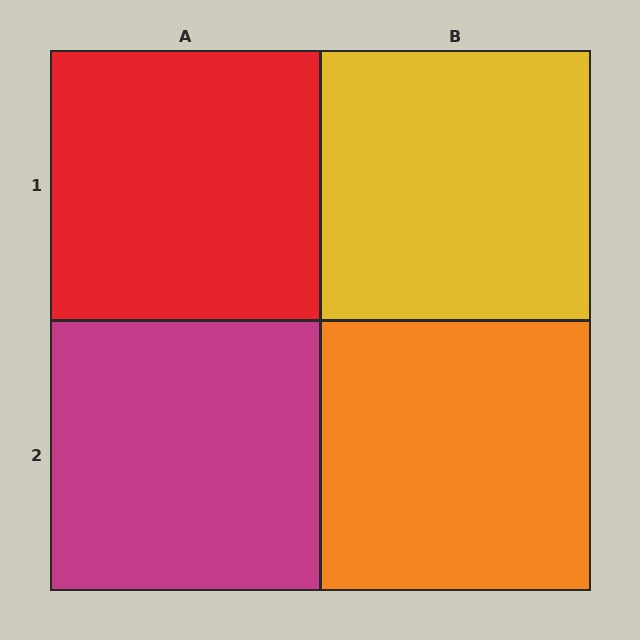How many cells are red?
1 cell is red.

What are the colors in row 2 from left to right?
Magenta, orange.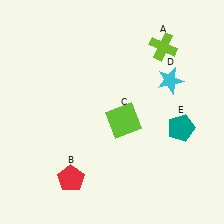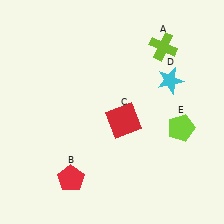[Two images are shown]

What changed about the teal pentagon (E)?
In Image 1, E is teal. In Image 2, it changed to lime.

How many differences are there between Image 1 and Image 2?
There are 2 differences between the two images.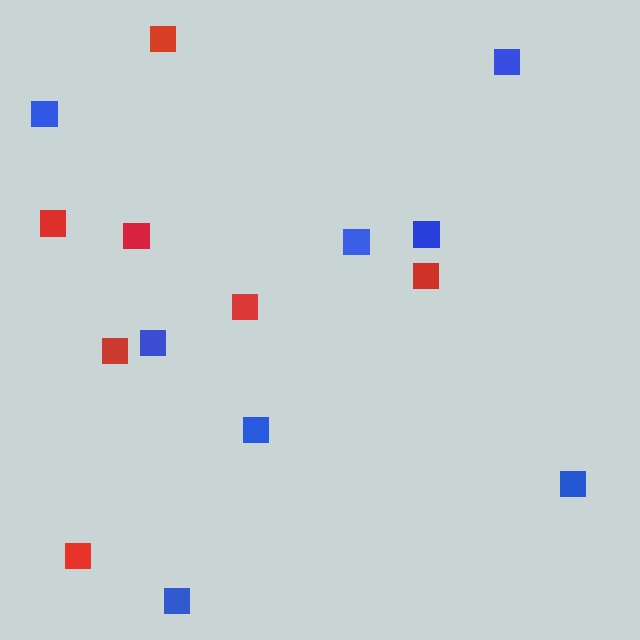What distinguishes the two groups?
There are 2 groups: one group of blue squares (8) and one group of red squares (7).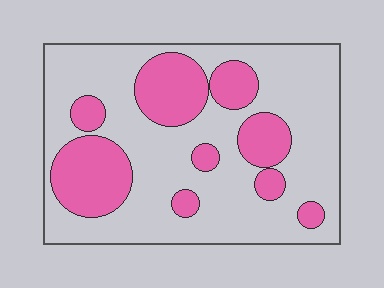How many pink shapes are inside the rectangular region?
9.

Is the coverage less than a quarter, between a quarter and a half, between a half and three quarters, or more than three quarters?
Between a quarter and a half.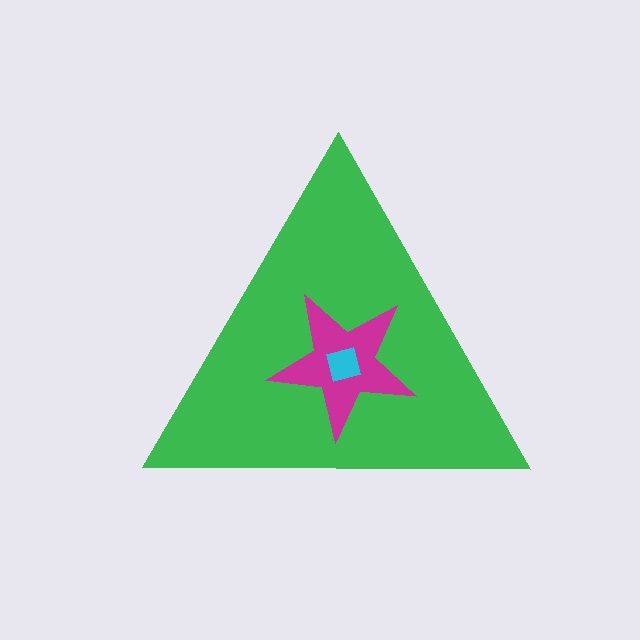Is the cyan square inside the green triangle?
Yes.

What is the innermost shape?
The cyan square.